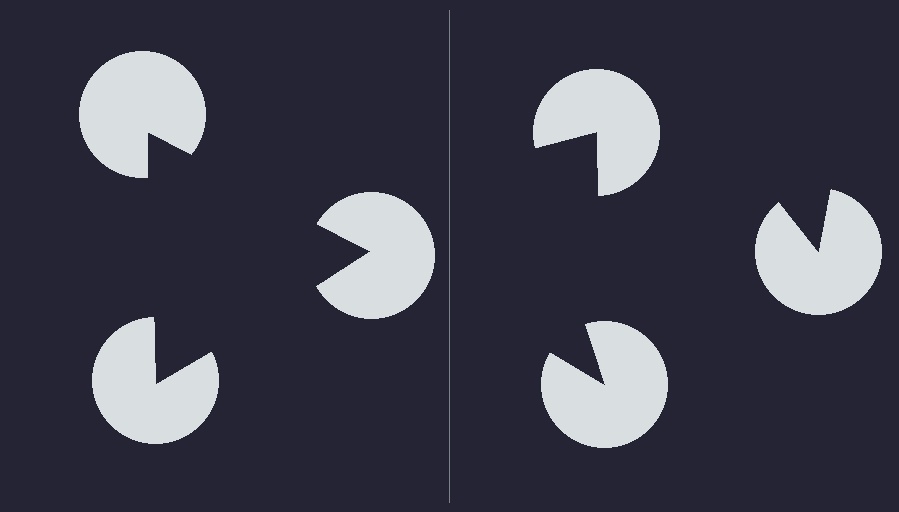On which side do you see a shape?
An illusory triangle appears on the left side. On the right side the wedge cuts are rotated, so no coherent shape forms.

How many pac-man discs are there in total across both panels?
6 — 3 on each side.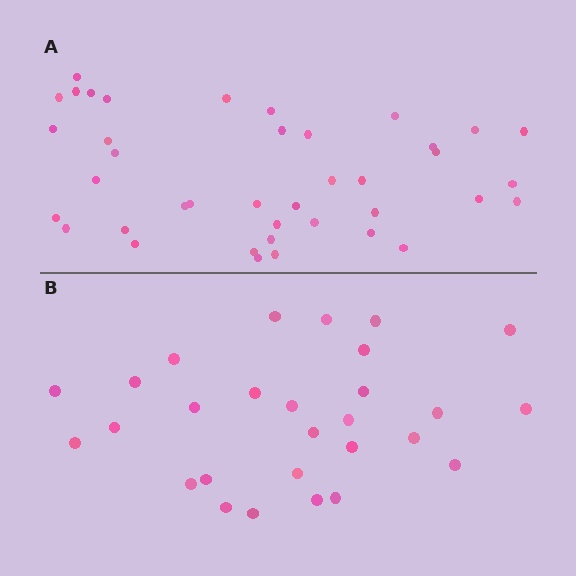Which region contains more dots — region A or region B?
Region A (the top region) has more dots.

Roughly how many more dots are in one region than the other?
Region A has roughly 12 or so more dots than region B.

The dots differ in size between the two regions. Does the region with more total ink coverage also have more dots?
No. Region B has more total ink coverage because its dots are larger, but region A actually contains more individual dots. Total area can be misleading — the number of items is what matters here.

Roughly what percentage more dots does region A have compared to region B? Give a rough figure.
About 45% more.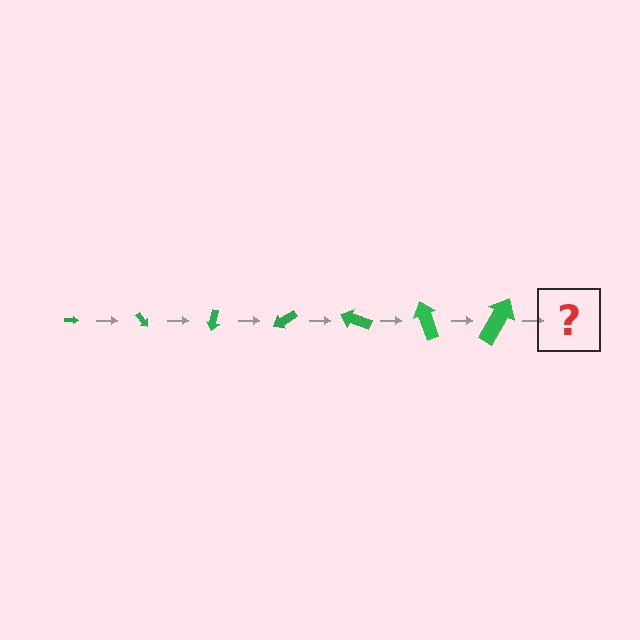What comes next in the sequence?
The next element should be an arrow, larger than the previous one and rotated 350 degrees from the start.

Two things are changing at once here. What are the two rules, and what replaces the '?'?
The two rules are that the arrow grows larger each step and it rotates 50 degrees each step. The '?' should be an arrow, larger than the previous one and rotated 350 degrees from the start.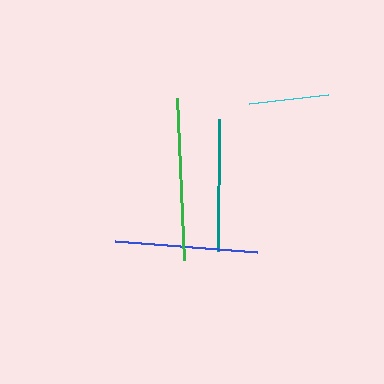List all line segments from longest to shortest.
From longest to shortest: green, blue, teal, cyan.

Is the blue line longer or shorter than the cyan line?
The blue line is longer than the cyan line.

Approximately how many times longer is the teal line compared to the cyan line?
The teal line is approximately 1.7 times the length of the cyan line.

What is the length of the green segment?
The green segment is approximately 163 pixels long.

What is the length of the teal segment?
The teal segment is approximately 132 pixels long.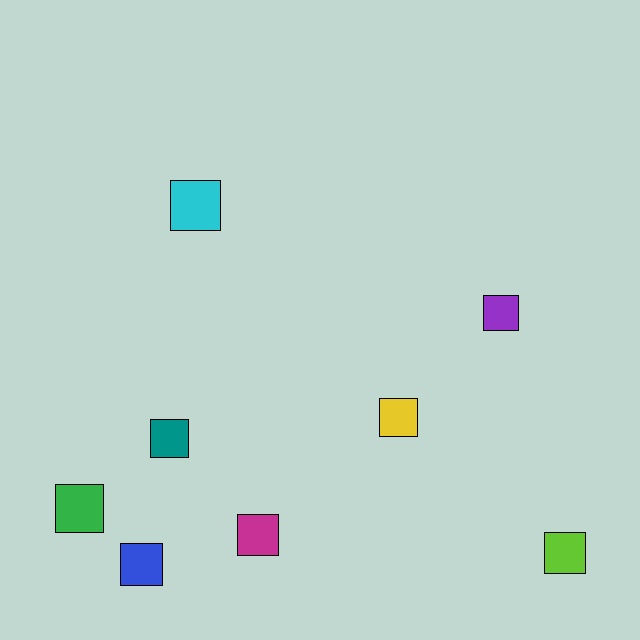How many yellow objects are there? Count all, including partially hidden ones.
There is 1 yellow object.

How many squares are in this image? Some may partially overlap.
There are 8 squares.